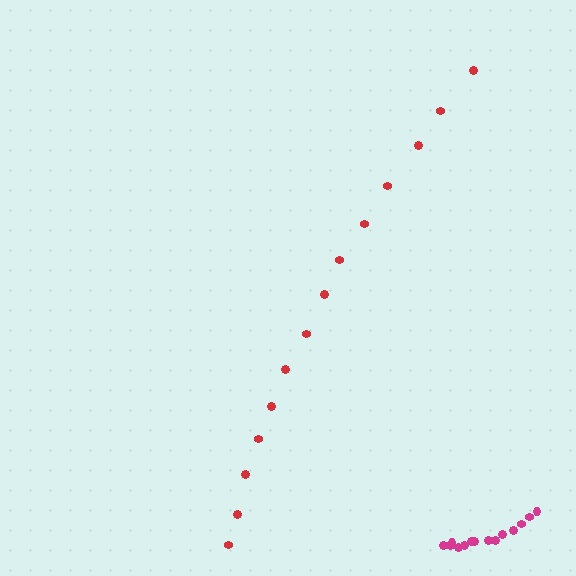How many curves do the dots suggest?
There are 2 distinct paths.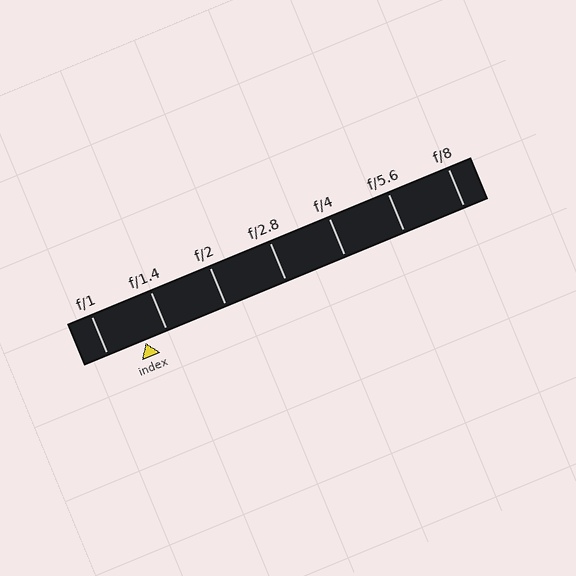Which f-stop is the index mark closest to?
The index mark is closest to f/1.4.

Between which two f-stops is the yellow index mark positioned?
The index mark is between f/1 and f/1.4.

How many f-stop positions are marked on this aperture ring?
There are 7 f-stop positions marked.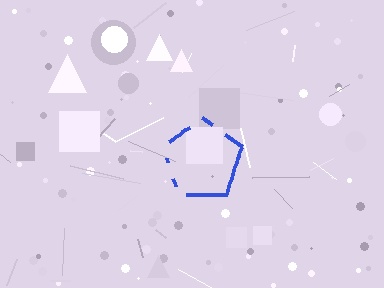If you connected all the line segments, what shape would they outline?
They would outline a pentagon.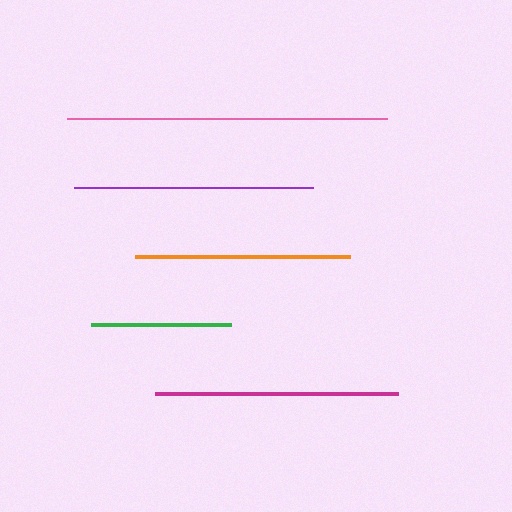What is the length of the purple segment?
The purple segment is approximately 238 pixels long.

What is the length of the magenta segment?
The magenta segment is approximately 243 pixels long.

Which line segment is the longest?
The pink line is the longest at approximately 321 pixels.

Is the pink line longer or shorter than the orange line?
The pink line is longer than the orange line.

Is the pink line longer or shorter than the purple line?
The pink line is longer than the purple line.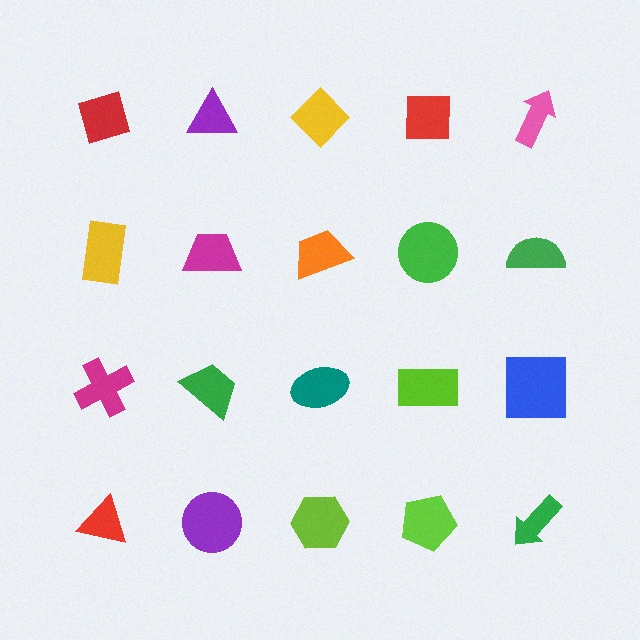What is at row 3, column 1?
A magenta cross.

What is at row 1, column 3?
A yellow diamond.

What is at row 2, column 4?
A green circle.